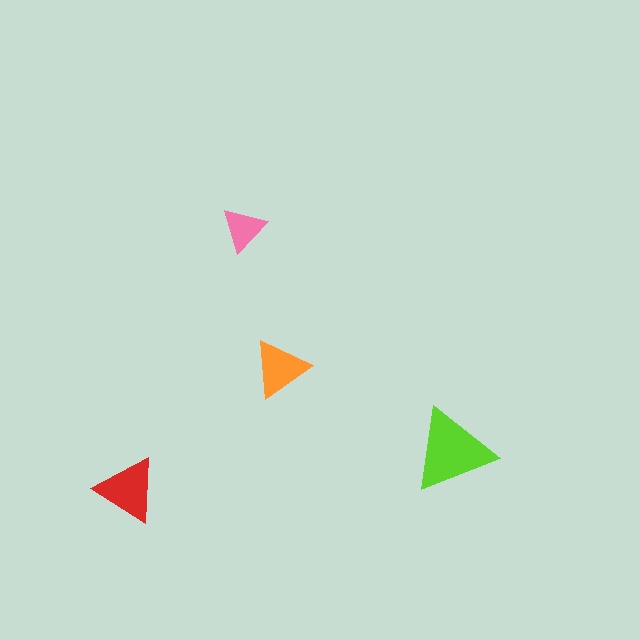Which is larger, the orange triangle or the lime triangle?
The lime one.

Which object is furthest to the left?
The red triangle is leftmost.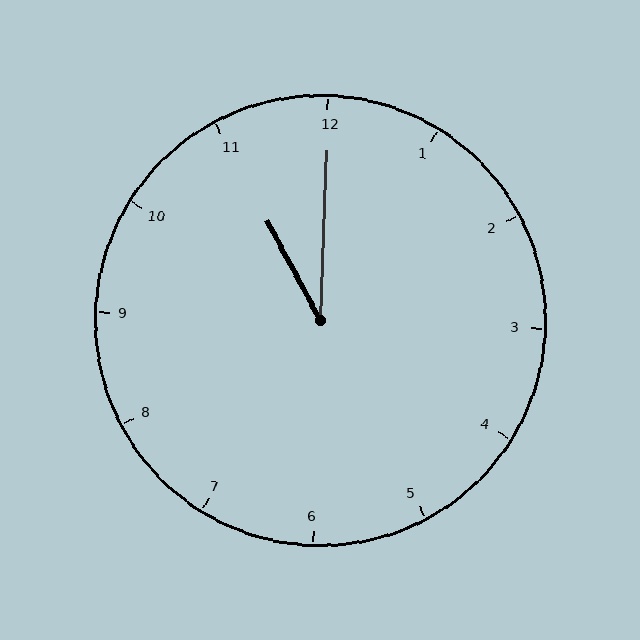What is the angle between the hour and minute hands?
Approximately 30 degrees.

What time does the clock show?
11:00.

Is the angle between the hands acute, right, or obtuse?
It is acute.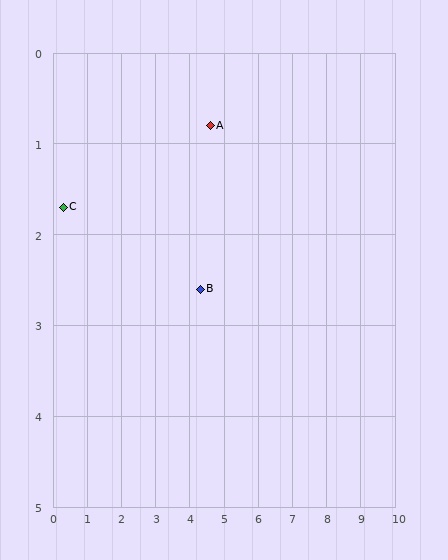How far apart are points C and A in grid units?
Points C and A are about 4.4 grid units apart.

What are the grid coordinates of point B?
Point B is at approximately (4.3, 2.6).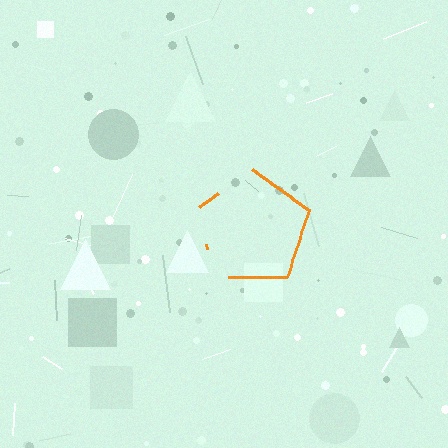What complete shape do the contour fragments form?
The contour fragments form a pentagon.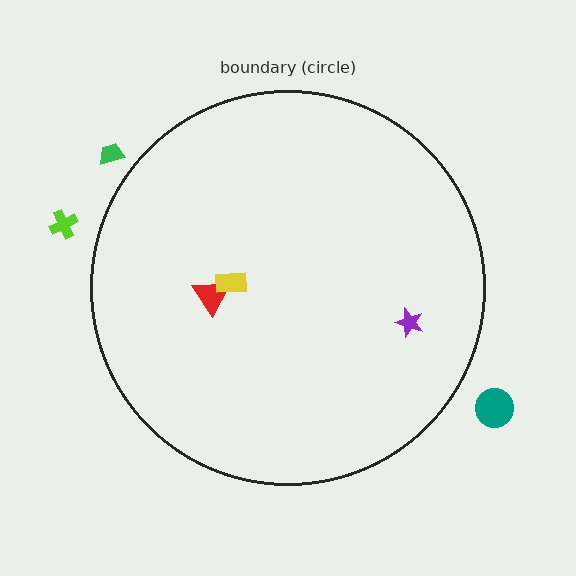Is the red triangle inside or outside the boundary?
Inside.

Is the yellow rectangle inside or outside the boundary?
Inside.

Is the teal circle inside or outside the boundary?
Outside.